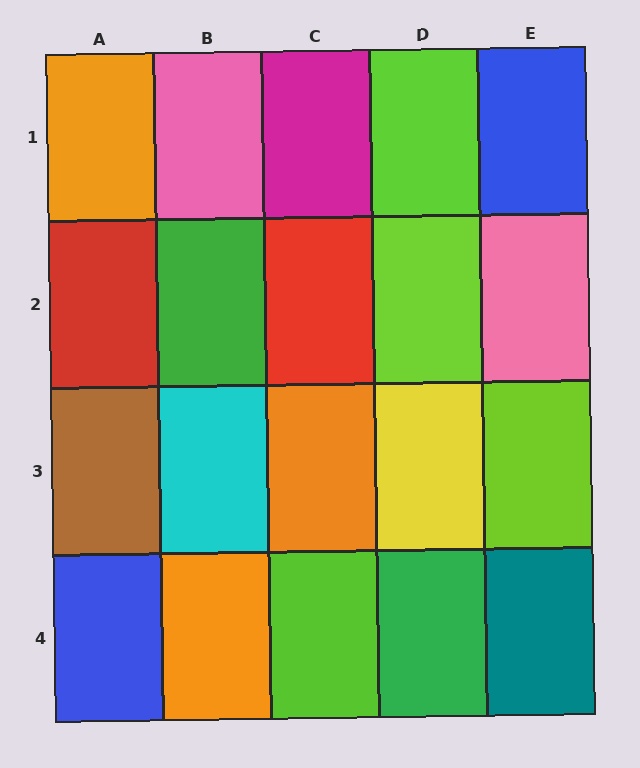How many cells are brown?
1 cell is brown.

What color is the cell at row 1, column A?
Orange.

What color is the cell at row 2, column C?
Red.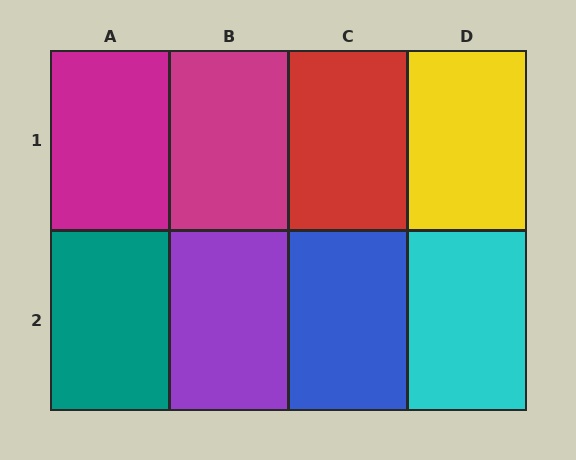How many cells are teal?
1 cell is teal.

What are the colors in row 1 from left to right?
Magenta, magenta, red, yellow.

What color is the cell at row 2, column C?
Blue.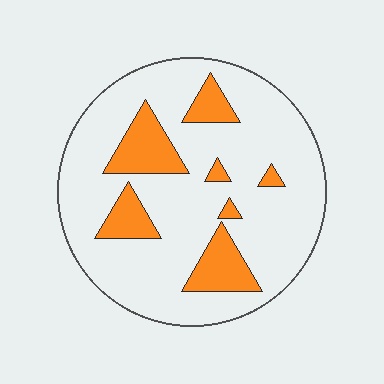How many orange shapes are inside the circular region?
7.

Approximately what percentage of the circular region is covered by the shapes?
Approximately 20%.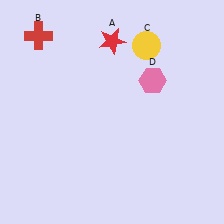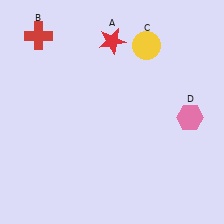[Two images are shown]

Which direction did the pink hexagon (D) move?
The pink hexagon (D) moved right.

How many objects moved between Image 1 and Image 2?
1 object moved between the two images.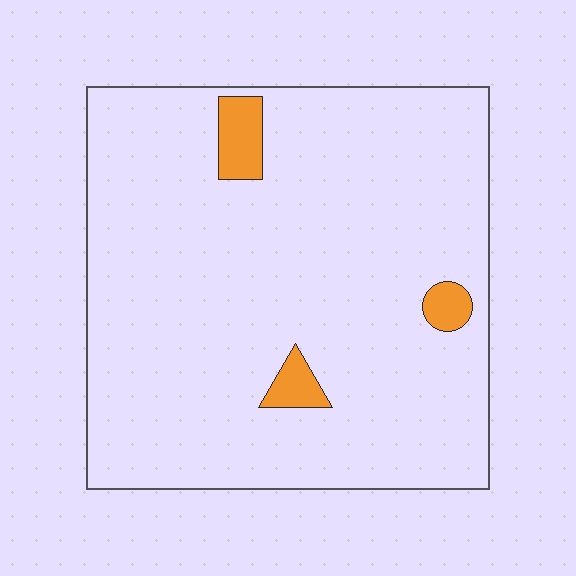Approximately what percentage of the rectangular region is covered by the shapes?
Approximately 5%.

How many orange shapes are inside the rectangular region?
3.